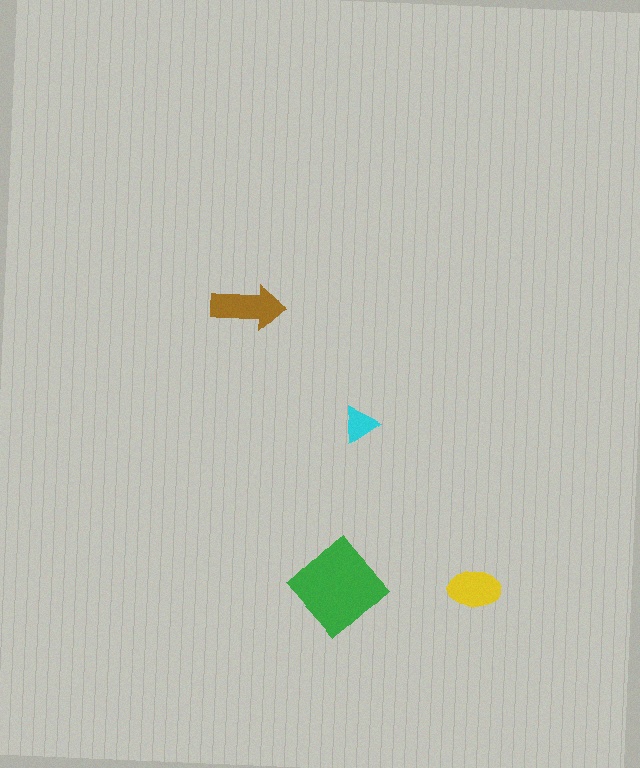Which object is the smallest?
The cyan triangle.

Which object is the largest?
The green diamond.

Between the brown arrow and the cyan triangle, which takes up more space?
The brown arrow.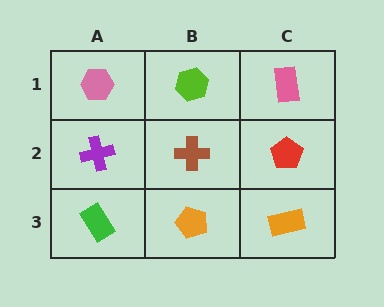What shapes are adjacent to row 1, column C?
A red pentagon (row 2, column C), a lime hexagon (row 1, column B).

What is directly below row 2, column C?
An orange rectangle.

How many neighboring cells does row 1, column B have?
3.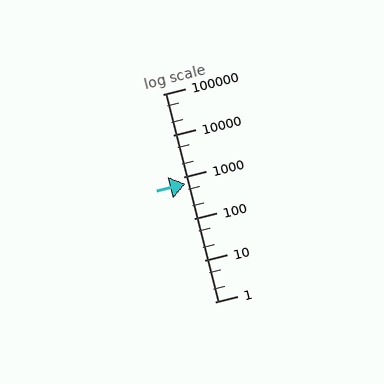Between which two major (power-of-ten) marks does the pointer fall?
The pointer is between 100 and 1000.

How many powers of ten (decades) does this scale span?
The scale spans 5 decades, from 1 to 100000.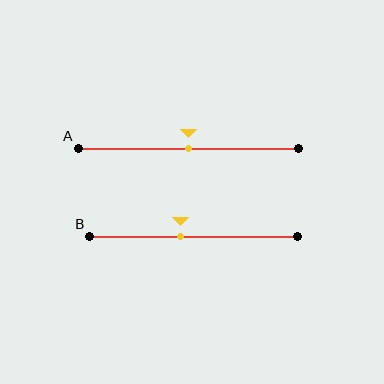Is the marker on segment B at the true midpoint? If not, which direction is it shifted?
No, the marker on segment B is shifted to the left by about 6% of the segment length.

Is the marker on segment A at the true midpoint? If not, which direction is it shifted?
Yes, the marker on segment A is at the true midpoint.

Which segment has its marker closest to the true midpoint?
Segment A has its marker closest to the true midpoint.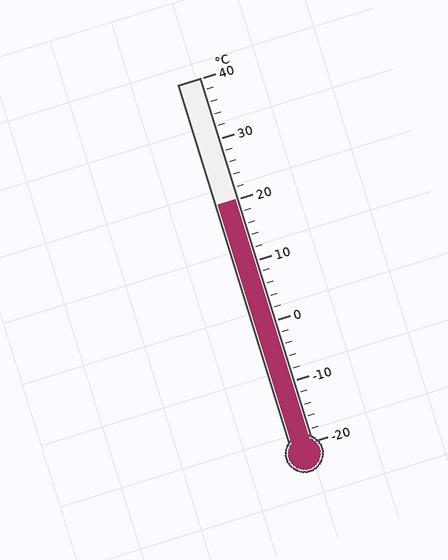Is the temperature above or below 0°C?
The temperature is above 0°C.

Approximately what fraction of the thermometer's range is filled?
The thermometer is filled to approximately 65% of its range.